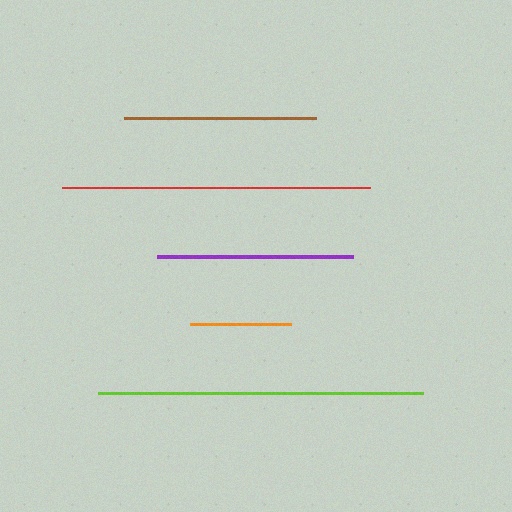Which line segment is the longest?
The lime line is the longest at approximately 326 pixels.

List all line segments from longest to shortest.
From longest to shortest: lime, red, purple, brown, orange.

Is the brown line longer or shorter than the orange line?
The brown line is longer than the orange line.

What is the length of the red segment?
The red segment is approximately 307 pixels long.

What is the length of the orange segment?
The orange segment is approximately 101 pixels long.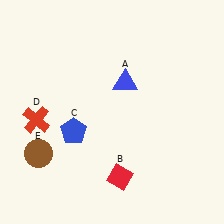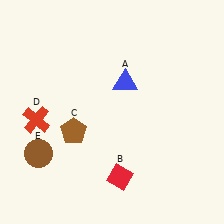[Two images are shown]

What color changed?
The pentagon (C) changed from blue in Image 1 to brown in Image 2.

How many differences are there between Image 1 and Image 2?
There is 1 difference between the two images.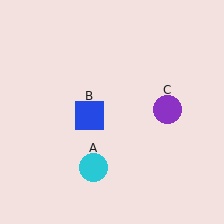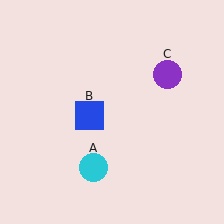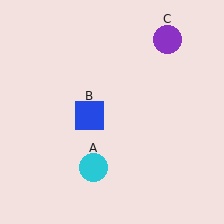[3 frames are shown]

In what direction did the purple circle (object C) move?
The purple circle (object C) moved up.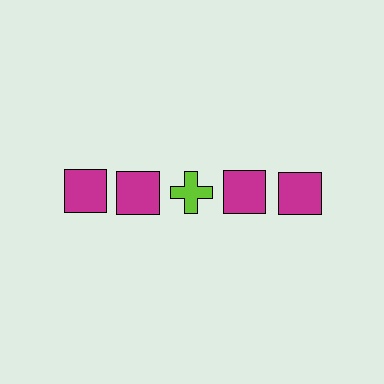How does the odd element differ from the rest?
It differs in both color (lime instead of magenta) and shape (cross instead of square).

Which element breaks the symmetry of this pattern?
The lime cross in the top row, center column breaks the symmetry. All other shapes are magenta squares.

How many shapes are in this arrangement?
There are 5 shapes arranged in a grid pattern.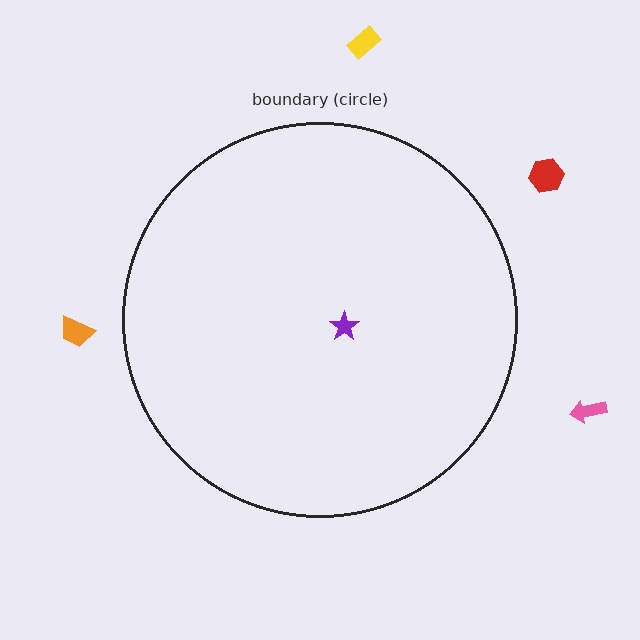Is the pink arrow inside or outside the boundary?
Outside.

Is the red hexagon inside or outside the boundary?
Outside.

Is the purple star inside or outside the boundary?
Inside.